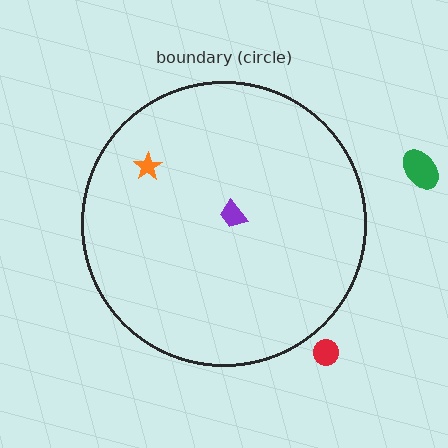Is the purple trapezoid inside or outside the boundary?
Inside.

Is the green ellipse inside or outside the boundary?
Outside.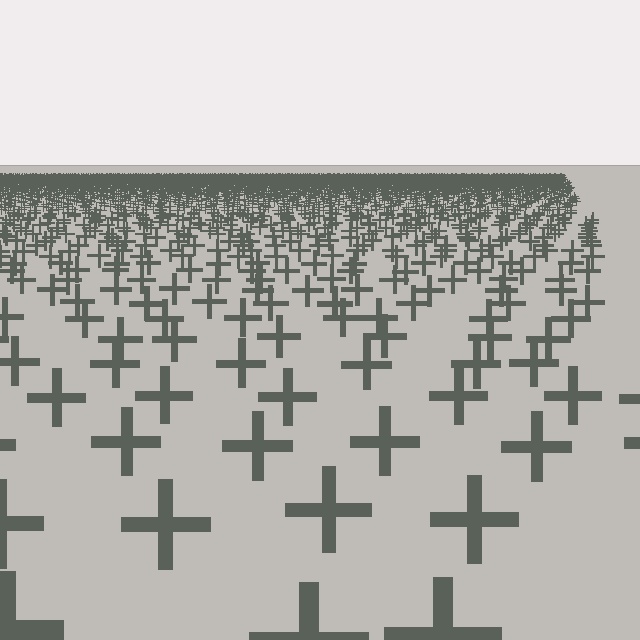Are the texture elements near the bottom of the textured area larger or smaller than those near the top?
Larger. Near the bottom, elements are closer to the viewer and appear at a bigger on-screen size.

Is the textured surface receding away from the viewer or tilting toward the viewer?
The surface is receding away from the viewer. Texture elements get smaller and denser toward the top.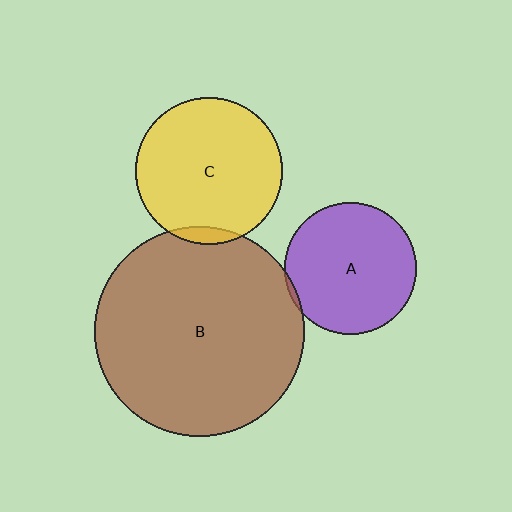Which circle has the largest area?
Circle B (brown).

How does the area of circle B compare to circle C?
Approximately 2.0 times.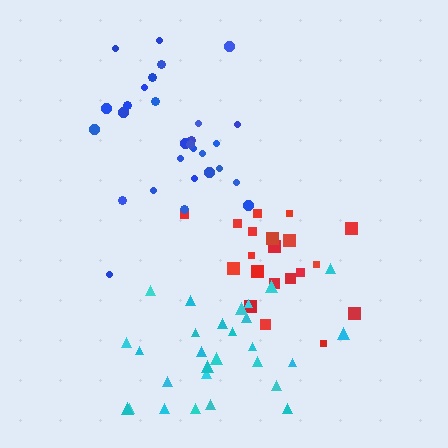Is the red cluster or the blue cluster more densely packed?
Red.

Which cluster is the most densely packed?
Red.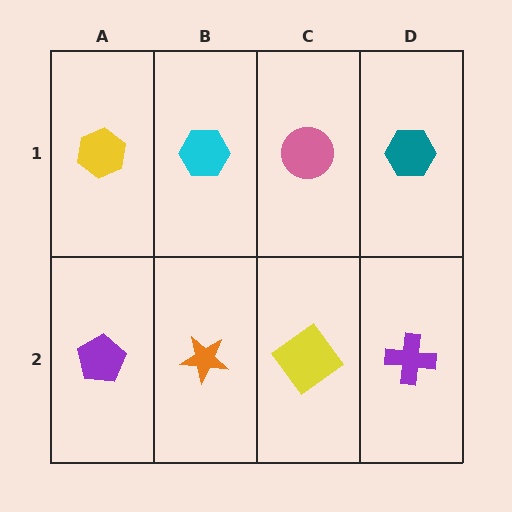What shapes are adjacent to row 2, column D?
A teal hexagon (row 1, column D), a yellow diamond (row 2, column C).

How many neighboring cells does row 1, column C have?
3.